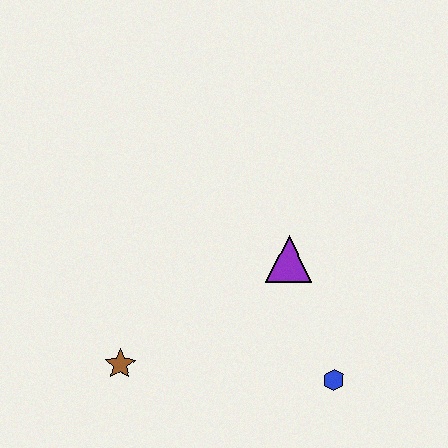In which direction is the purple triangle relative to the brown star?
The purple triangle is to the right of the brown star.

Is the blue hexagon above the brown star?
No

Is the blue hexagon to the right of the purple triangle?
Yes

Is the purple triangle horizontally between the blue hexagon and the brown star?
Yes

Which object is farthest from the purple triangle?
The brown star is farthest from the purple triangle.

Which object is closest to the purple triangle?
The blue hexagon is closest to the purple triangle.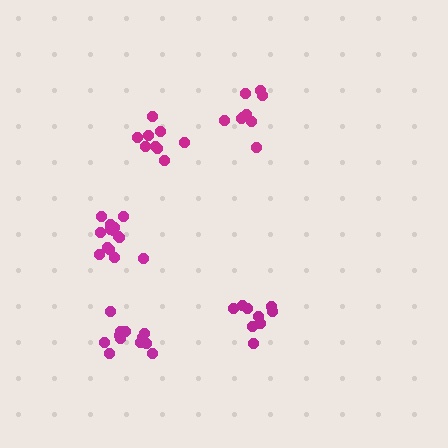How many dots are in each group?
Group 1: 9 dots, Group 2: 12 dots, Group 3: 14 dots, Group 4: 9 dots, Group 5: 9 dots (53 total).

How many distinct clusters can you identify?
There are 5 distinct clusters.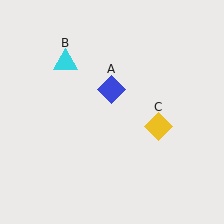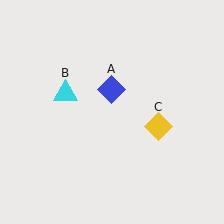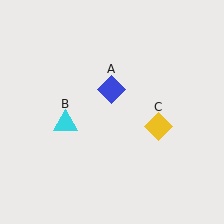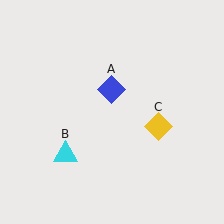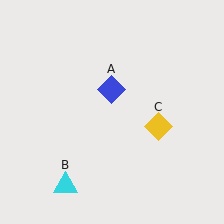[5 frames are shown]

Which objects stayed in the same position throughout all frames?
Blue diamond (object A) and yellow diamond (object C) remained stationary.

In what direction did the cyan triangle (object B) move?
The cyan triangle (object B) moved down.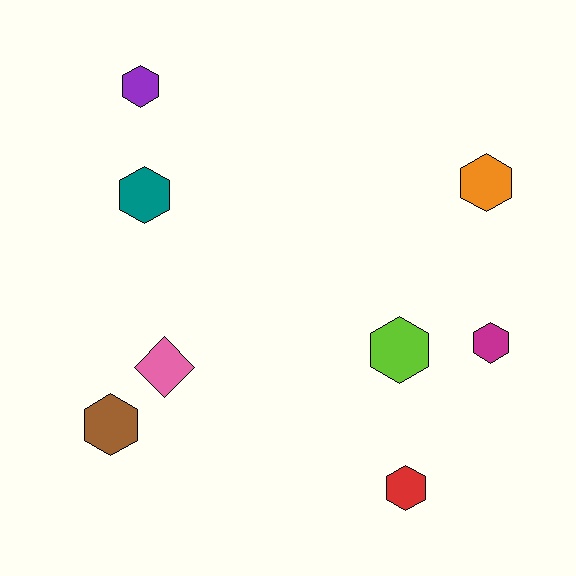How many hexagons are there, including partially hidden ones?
There are 7 hexagons.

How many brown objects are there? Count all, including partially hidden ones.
There is 1 brown object.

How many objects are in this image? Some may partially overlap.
There are 8 objects.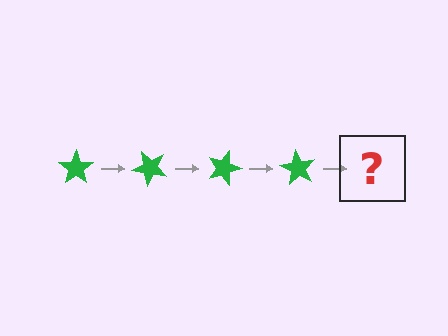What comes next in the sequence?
The next element should be a green star rotated 180 degrees.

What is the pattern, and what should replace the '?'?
The pattern is that the star rotates 45 degrees each step. The '?' should be a green star rotated 180 degrees.